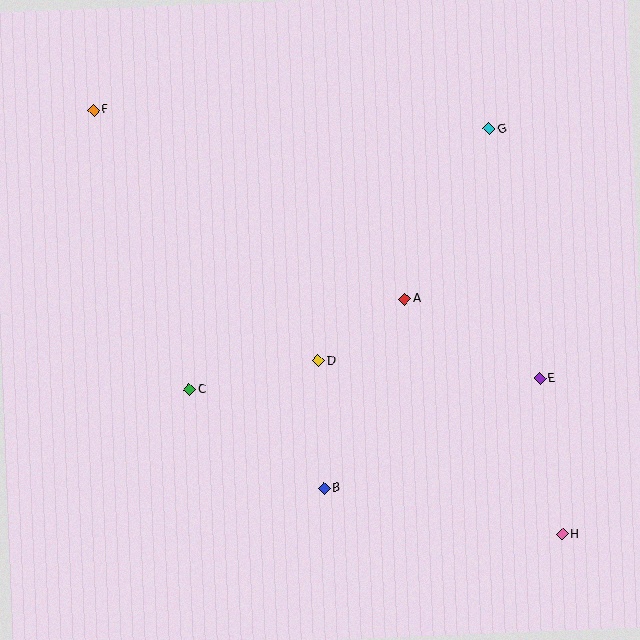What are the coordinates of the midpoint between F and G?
The midpoint between F and G is at (292, 120).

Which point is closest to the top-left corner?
Point F is closest to the top-left corner.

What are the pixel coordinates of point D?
Point D is at (318, 361).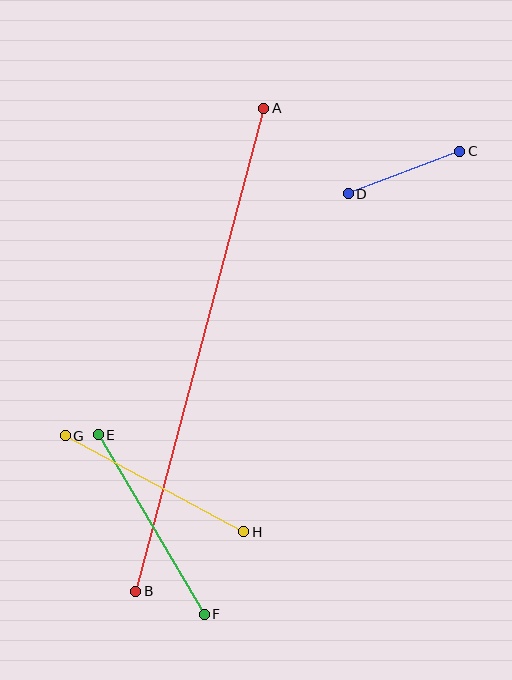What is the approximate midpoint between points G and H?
The midpoint is at approximately (154, 484) pixels.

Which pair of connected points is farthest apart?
Points A and B are farthest apart.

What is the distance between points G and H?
The distance is approximately 203 pixels.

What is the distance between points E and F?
The distance is approximately 208 pixels.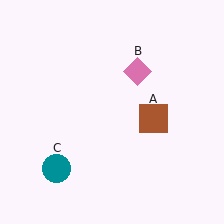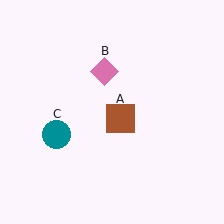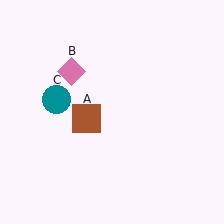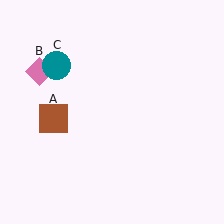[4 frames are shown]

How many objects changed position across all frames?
3 objects changed position: brown square (object A), pink diamond (object B), teal circle (object C).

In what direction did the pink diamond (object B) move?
The pink diamond (object B) moved left.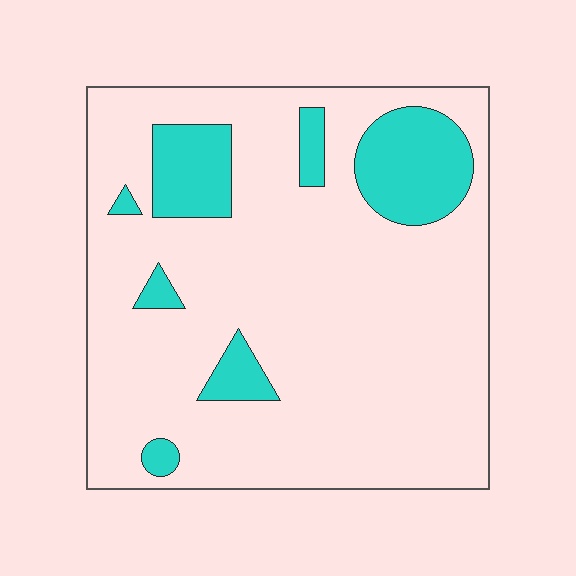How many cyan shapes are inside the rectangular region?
7.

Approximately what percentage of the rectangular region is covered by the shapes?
Approximately 15%.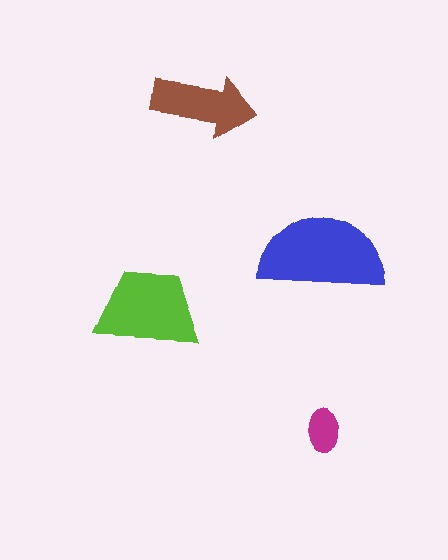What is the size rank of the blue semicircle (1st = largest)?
1st.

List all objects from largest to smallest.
The blue semicircle, the lime trapezoid, the brown arrow, the magenta ellipse.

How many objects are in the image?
There are 4 objects in the image.